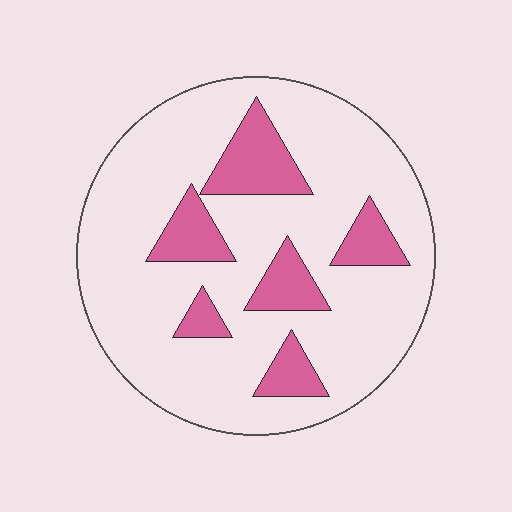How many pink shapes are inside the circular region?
6.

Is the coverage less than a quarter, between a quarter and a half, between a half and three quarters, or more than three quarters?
Less than a quarter.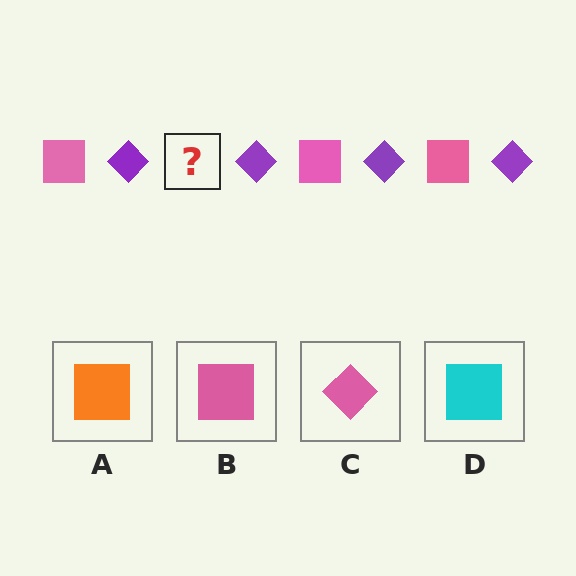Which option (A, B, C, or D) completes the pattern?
B.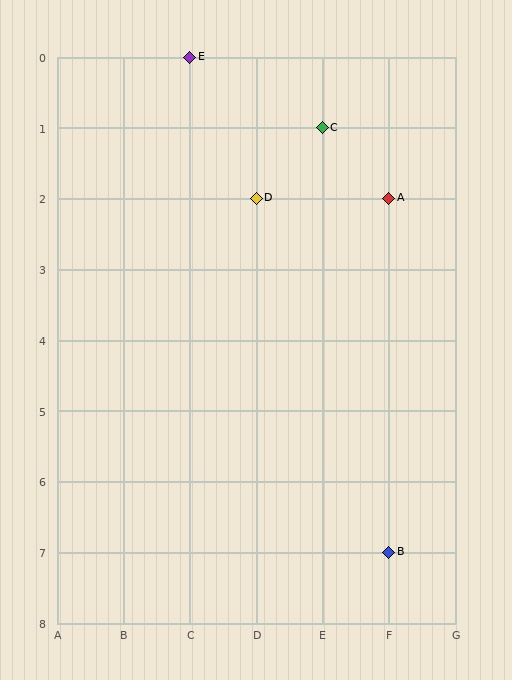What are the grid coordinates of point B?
Point B is at grid coordinates (F, 7).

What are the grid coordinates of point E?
Point E is at grid coordinates (C, 0).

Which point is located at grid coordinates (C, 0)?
Point E is at (C, 0).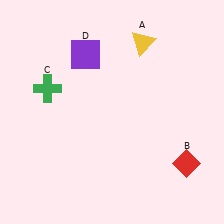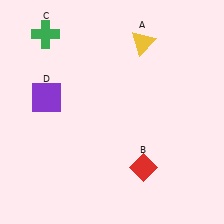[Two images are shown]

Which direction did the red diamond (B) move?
The red diamond (B) moved left.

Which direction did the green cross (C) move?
The green cross (C) moved up.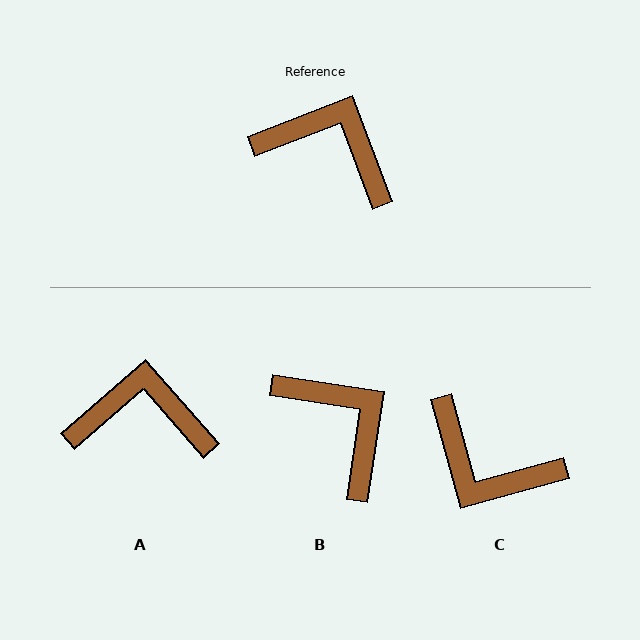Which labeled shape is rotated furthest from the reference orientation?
C, about 175 degrees away.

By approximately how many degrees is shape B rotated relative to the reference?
Approximately 29 degrees clockwise.